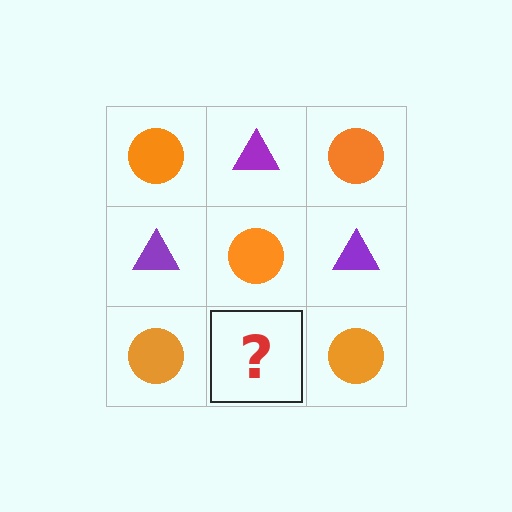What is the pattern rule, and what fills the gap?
The rule is that it alternates orange circle and purple triangle in a checkerboard pattern. The gap should be filled with a purple triangle.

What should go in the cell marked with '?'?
The missing cell should contain a purple triangle.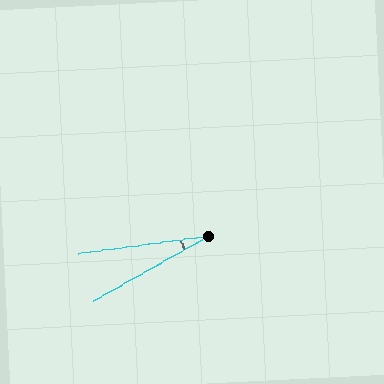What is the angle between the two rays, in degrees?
Approximately 22 degrees.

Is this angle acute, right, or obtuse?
It is acute.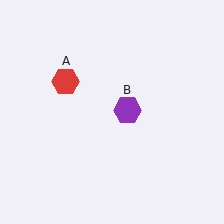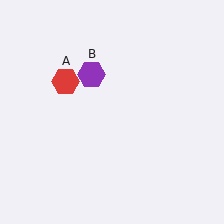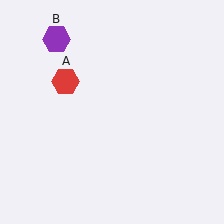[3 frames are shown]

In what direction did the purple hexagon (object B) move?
The purple hexagon (object B) moved up and to the left.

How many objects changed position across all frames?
1 object changed position: purple hexagon (object B).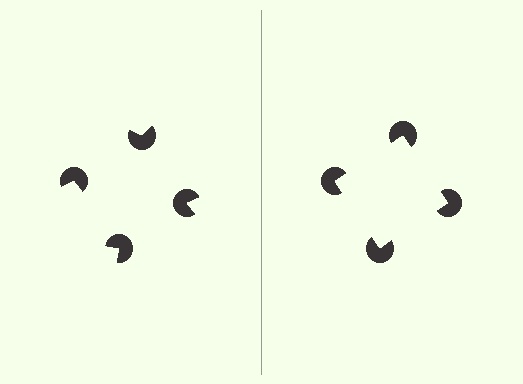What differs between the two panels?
The pac-man discs are positioned identically on both sides; only the wedge orientations differ. On the right they align to a square; on the left they are misaligned.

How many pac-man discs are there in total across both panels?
8 — 4 on each side.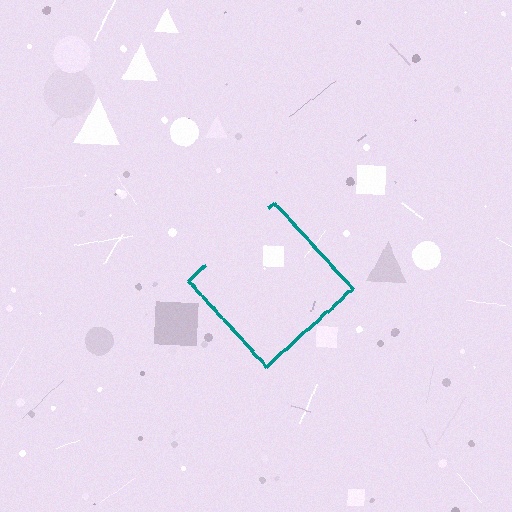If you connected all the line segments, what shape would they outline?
They would outline a diamond.